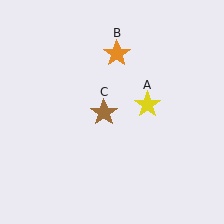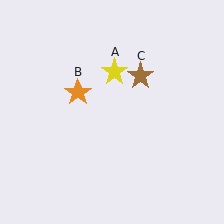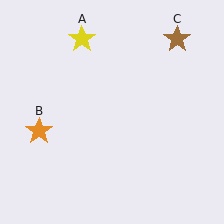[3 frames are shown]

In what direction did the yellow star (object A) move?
The yellow star (object A) moved up and to the left.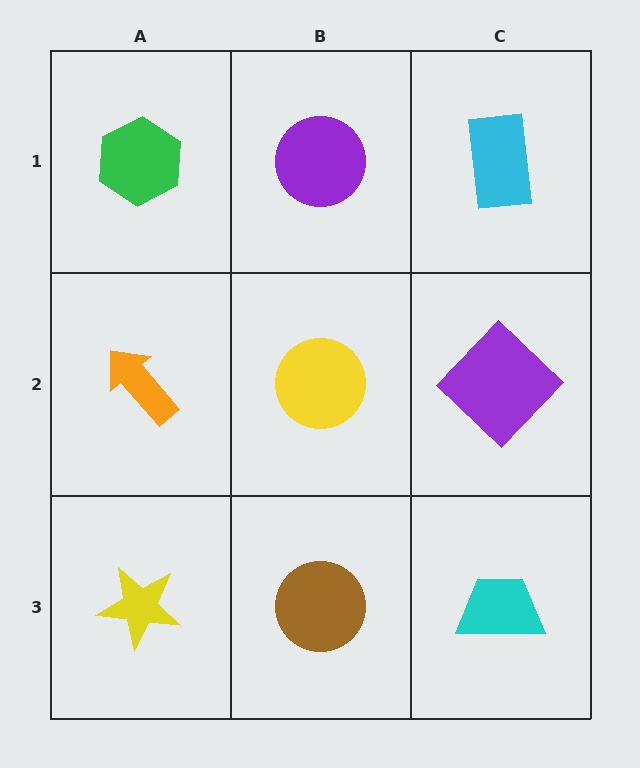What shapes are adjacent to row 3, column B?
A yellow circle (row 2, column B), a yellow star (row 3, column A), a cyan trapezoid (row 3, column C).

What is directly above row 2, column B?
A purple circle.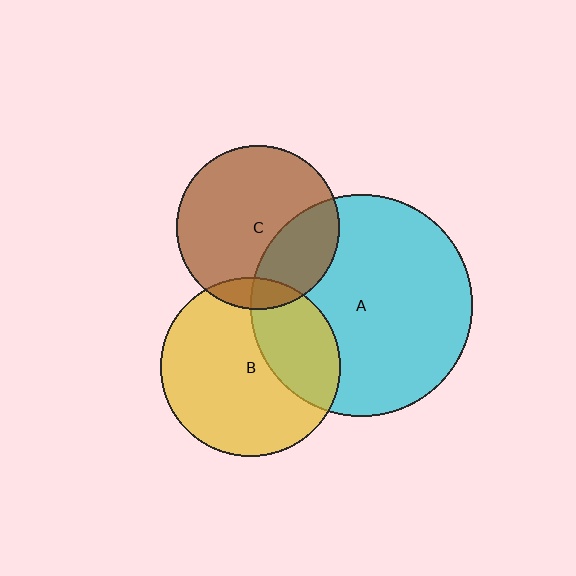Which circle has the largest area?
Circle A (cyan).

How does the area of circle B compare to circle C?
Approximately 1.2 times.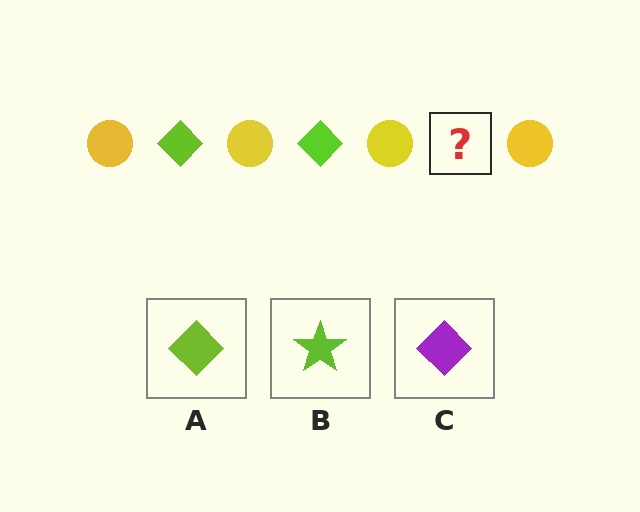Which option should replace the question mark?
Option A.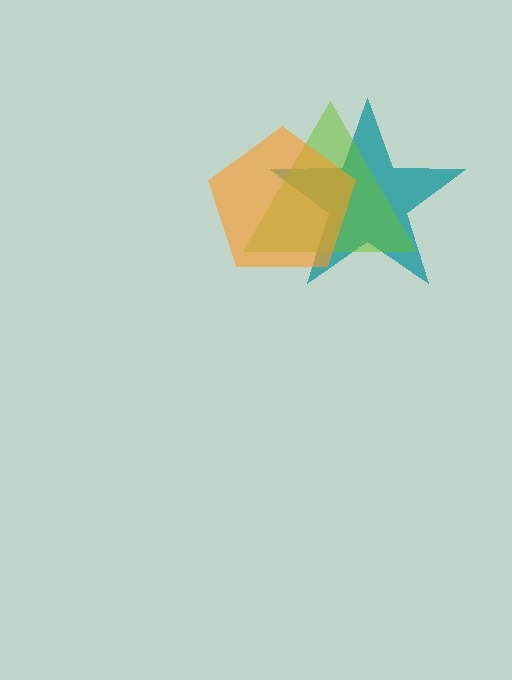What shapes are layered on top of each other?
The layered shapes are: a teal star, a lime triangle, an orange pentagon.